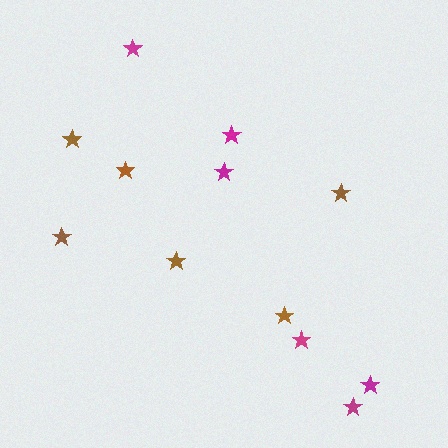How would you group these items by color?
There are 2 groups: one group of brown stars (6) and one group of magenta stars (6).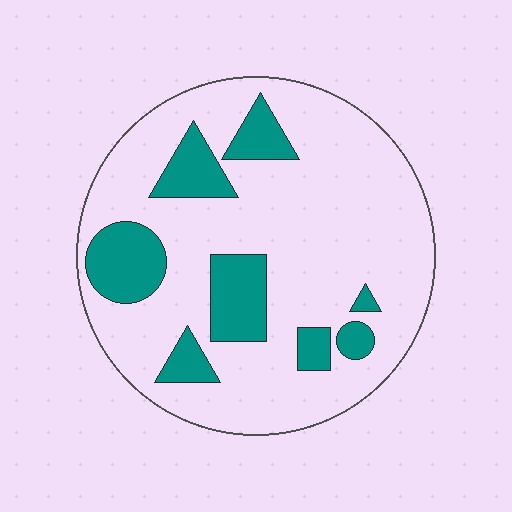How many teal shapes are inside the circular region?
8.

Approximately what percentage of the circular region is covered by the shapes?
Approximately 20%.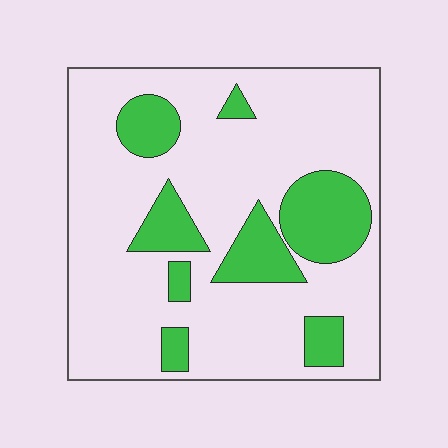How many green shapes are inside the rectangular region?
8.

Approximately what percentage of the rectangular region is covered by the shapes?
Approximately 25%.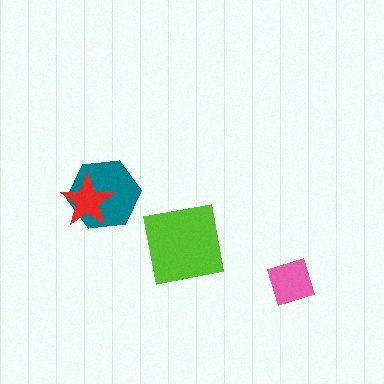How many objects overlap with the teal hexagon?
1 object overlaps with the teal hexagon.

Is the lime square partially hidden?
No, no other shape covers it.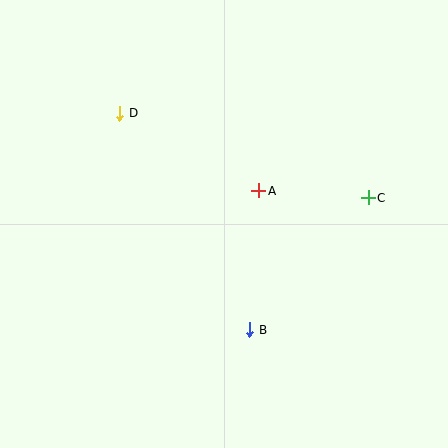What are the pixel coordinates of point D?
Point D is at (120, 113).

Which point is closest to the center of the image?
Point A at (259, 191) is closest to the center.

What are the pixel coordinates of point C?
Point C is at (368, 198).